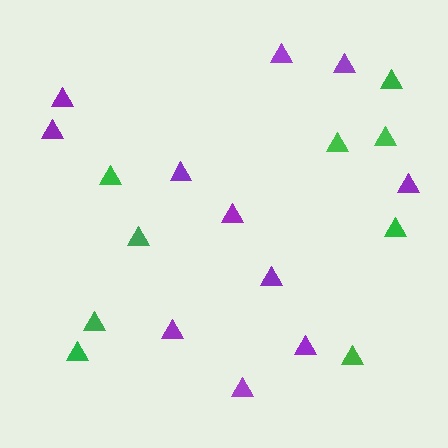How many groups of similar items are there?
There are 2 groups: one group of purple triangles (11) and one group of green triangles (9).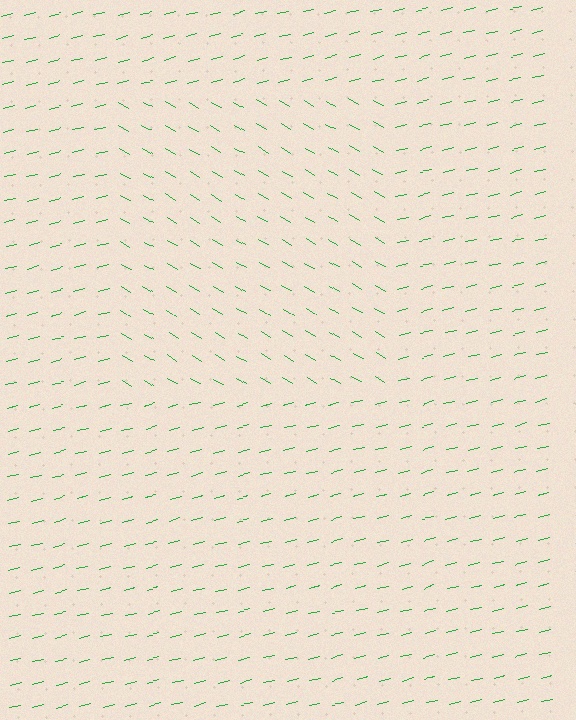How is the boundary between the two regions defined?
The boundary is defined purely by a change in line orientation (approximately 45 degrees difference). All lines are the same color and thickness.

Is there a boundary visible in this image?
Yes, there is a texture boundary formed by a change in line orientation.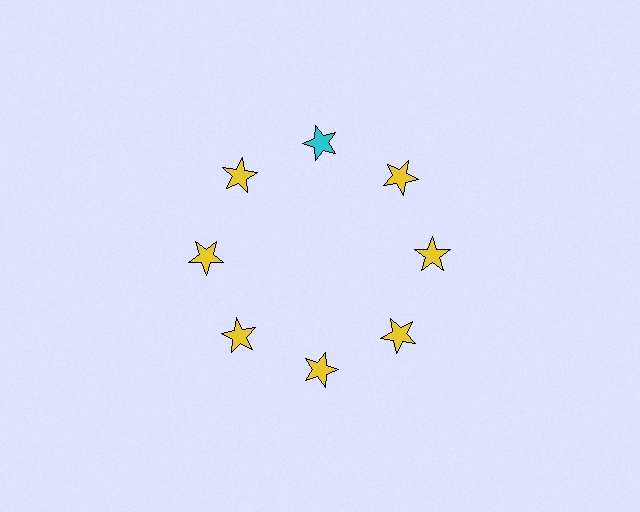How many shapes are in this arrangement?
There are 8 shapes arranged in a ring pattern.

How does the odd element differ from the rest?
It has a different color: cyan instead of yellow.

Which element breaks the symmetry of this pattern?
The cyan star at roughly the 12 o'clock position breaks the symmetry. All other shapes are yellow stars.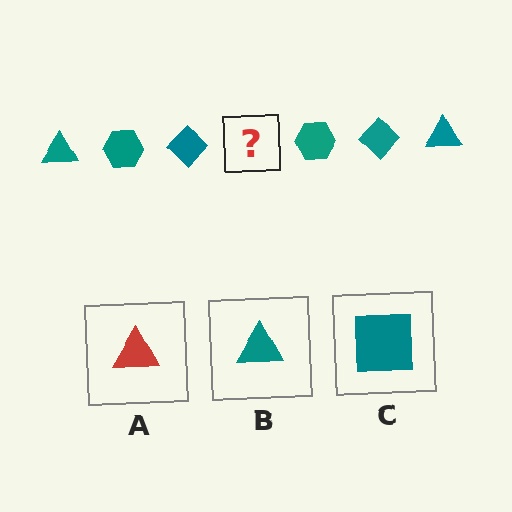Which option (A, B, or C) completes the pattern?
B.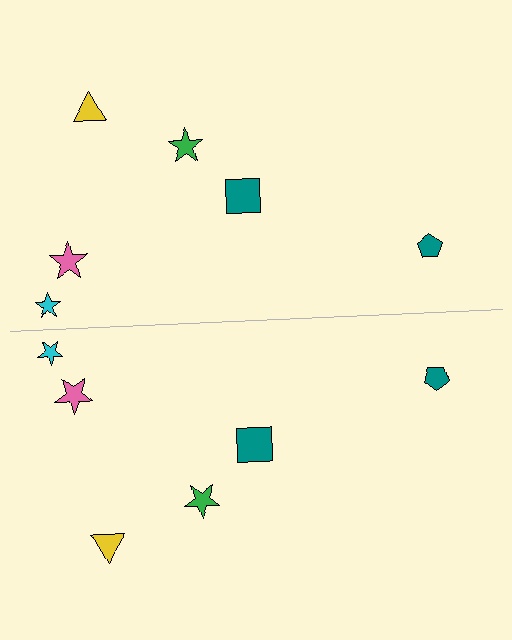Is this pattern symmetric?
Yes, this pattern has bilateral (reflection) symmetry.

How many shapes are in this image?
There are 12 shapes in this image.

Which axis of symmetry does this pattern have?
The pattern has a horizontal axis of symmetry running through the center of the image.